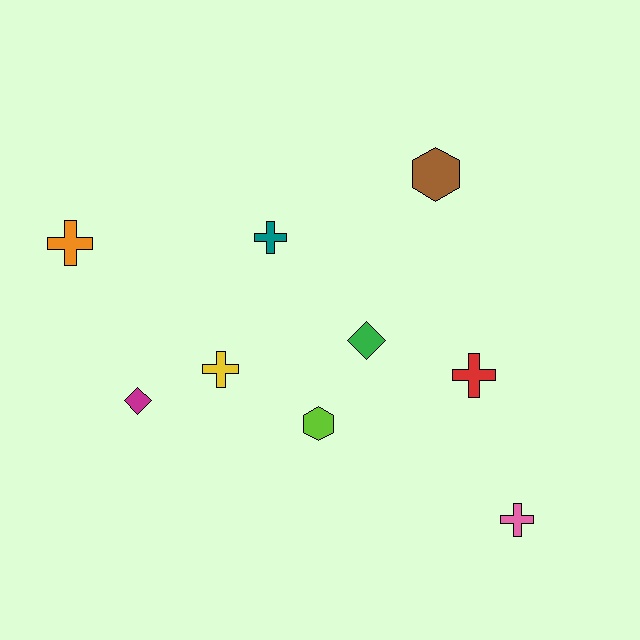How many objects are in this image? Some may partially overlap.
There are 9 objects.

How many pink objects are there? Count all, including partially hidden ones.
There is 1 pink object.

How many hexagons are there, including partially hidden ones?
There are 2 hexagons.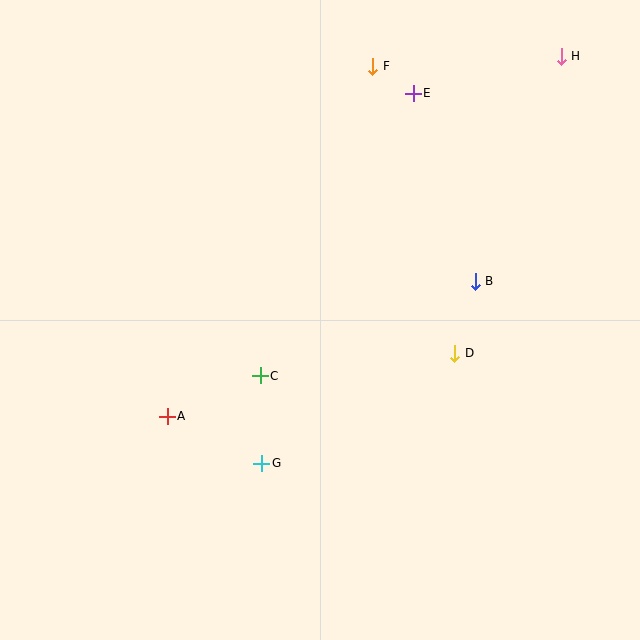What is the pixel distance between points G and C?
The distance between G and C is 88 pixels.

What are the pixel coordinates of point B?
Point B is at (475, 281).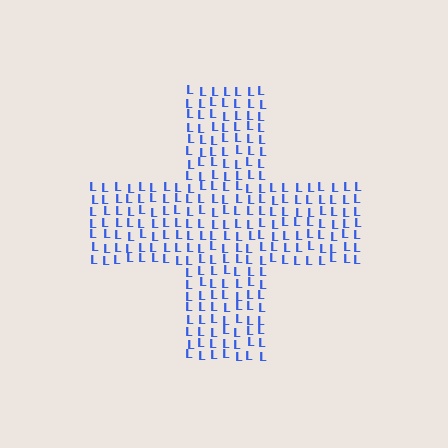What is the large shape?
The large shape is a cross.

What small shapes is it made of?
It is made of small letter L's.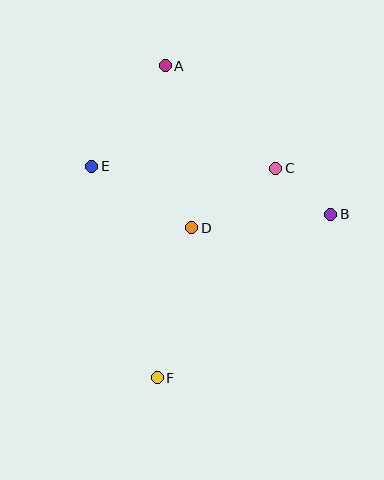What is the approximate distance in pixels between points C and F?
The distance between C and F is approximately 241 pixels.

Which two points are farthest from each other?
Points A and F are farthest from each other.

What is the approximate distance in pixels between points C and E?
The distance between C and E is approximately 184 pixels.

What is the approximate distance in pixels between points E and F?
The distance between E and F is approximately 221 pixels.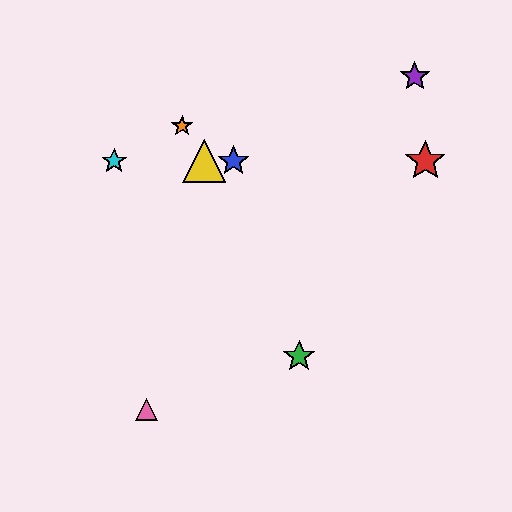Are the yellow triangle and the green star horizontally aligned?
No, the yellow triangle is at y≈161 and the green star is at y≈356.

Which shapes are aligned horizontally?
The red star, the blue star, the yellow triangle, the cyan star are aligned horizontally.